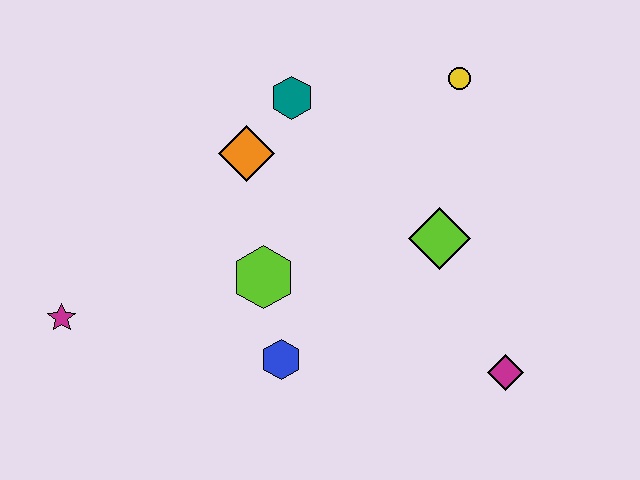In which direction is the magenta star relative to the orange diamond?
The magenta star is to the left of the orange diamond.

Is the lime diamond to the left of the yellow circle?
Yes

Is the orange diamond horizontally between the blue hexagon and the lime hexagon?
No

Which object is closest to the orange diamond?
The teal hexagon is closest to the orange diamond.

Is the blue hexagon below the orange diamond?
Yes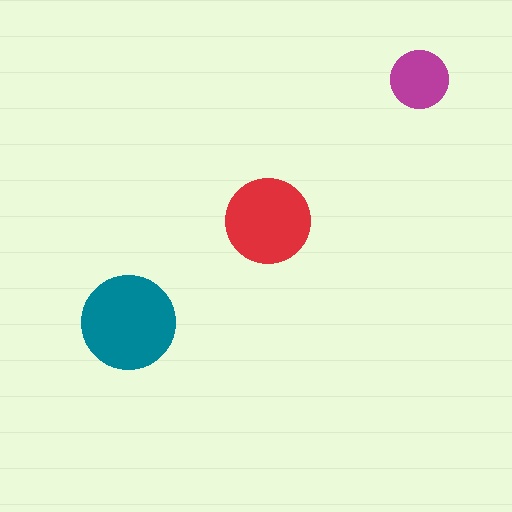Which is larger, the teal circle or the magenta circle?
The teal one.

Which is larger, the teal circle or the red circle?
The teal one.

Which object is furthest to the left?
The teal circle is leftmost.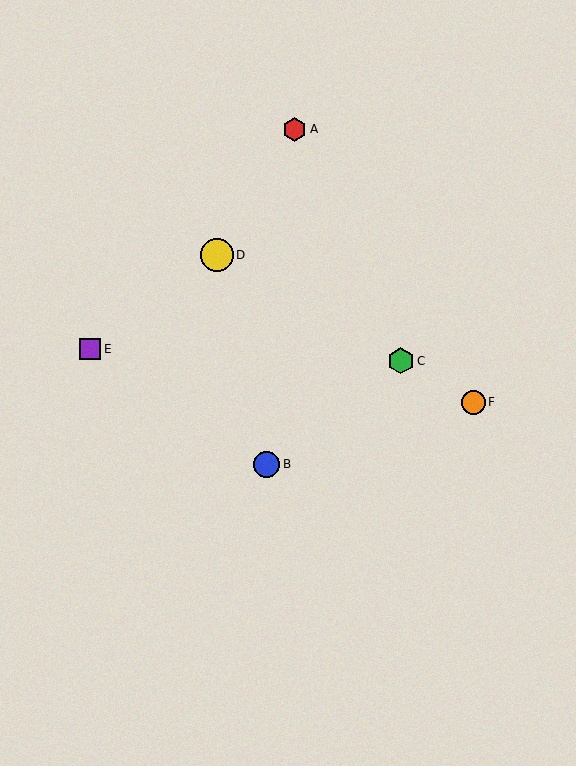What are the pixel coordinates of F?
Object F is at (473, 402).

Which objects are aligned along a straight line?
Objects C, D, F are aligned along a straight line.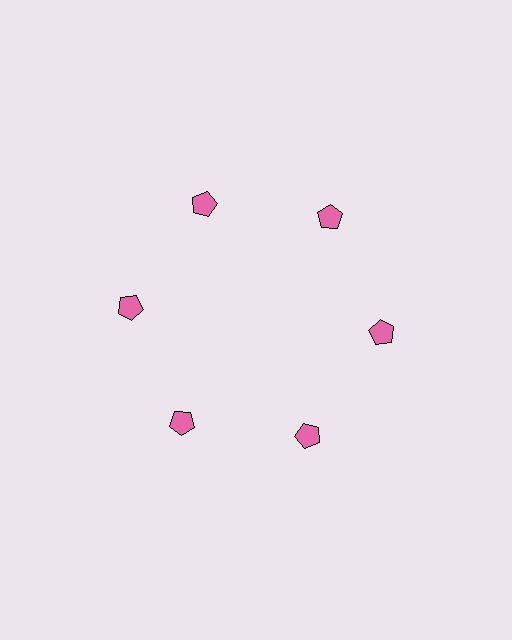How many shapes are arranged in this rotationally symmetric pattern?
There are 6 shapes, arranged in 6 groups of 1.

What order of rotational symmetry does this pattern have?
This pattern has 6-fold rotational symmetry.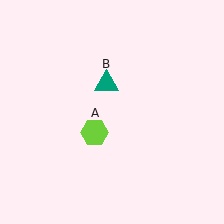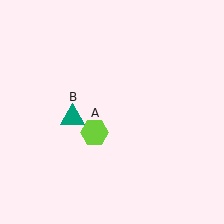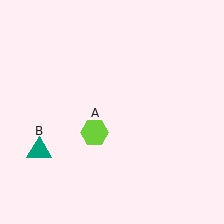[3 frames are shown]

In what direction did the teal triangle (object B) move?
The teal triangle (object B) moved down and to the left.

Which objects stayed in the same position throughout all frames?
Lime hexagon (object A) remained stationary.